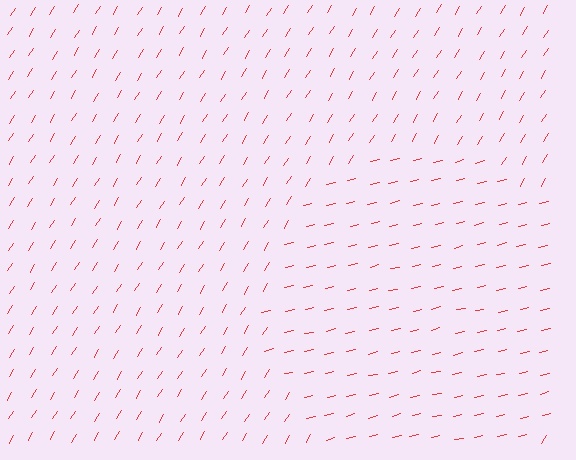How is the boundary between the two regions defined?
The boundary is defined purely by a change in line orientation (approximately 45 degrees difference). All lines are the same color and thickness.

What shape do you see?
I see a circle.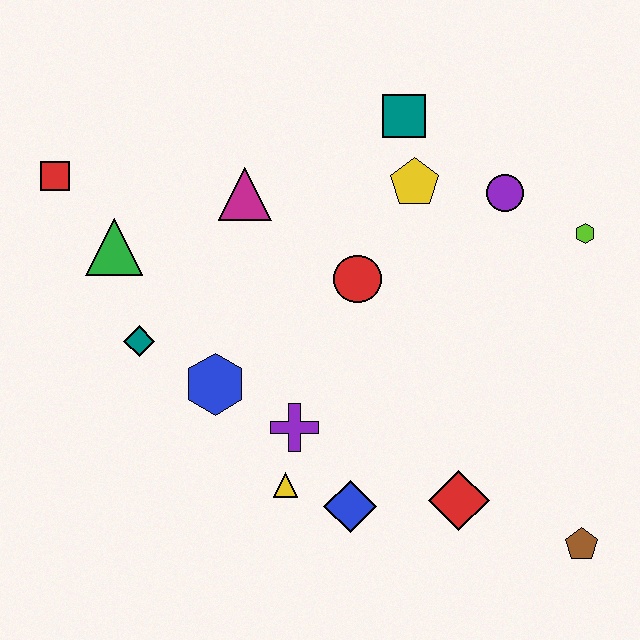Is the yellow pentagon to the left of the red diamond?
Yes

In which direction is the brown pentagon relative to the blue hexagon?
The brown pentagon is to the right of the blue hexagon.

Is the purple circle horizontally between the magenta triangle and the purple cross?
No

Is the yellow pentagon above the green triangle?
Yes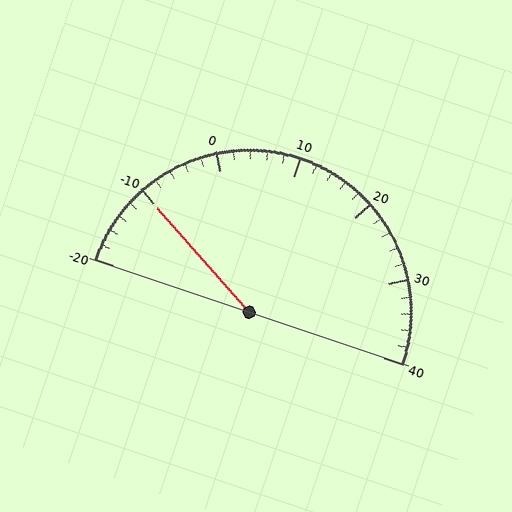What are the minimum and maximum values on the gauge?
The gauge ranges from -20 to 40.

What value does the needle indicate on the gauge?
The needle indicates approximately -10.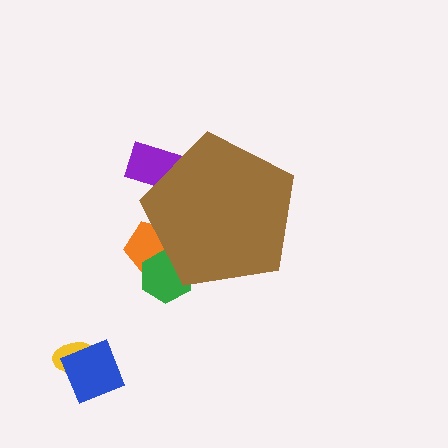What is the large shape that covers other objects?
A brown pentagon.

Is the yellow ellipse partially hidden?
No, the yellow ellipse is fully visible.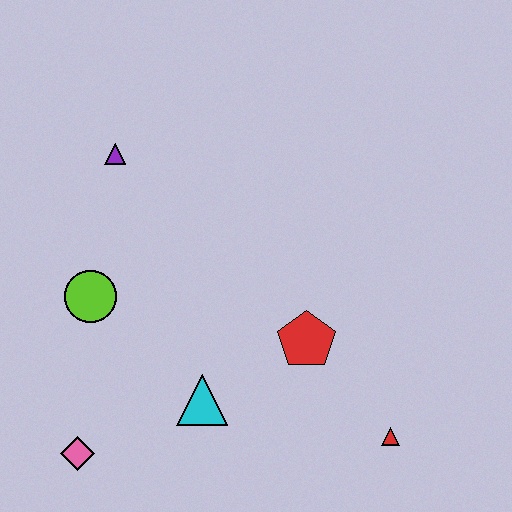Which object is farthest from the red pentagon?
The purple triangle is farthest from the red pentagon.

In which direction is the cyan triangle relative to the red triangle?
The cyan triangle is to the left of the red triangle.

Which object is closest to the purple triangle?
The lime circle is closest to the purple triangle.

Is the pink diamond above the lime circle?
No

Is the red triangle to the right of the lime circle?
Yes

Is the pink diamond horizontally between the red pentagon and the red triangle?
No